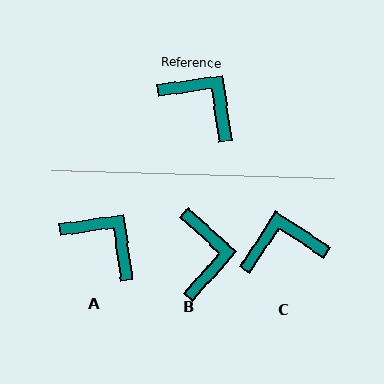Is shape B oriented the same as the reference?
No, it is off by about 50 degrees.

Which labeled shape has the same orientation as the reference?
A.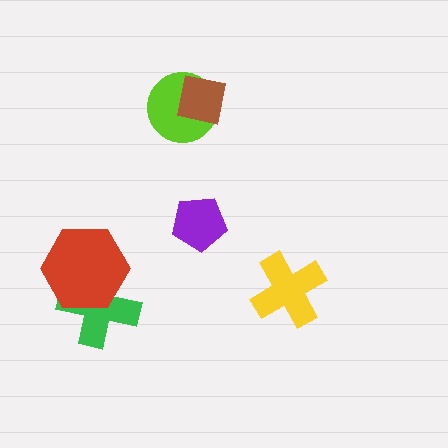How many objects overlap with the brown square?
1 object overlaps with the brown square.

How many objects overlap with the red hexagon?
1 object overlaps with the red hexagon.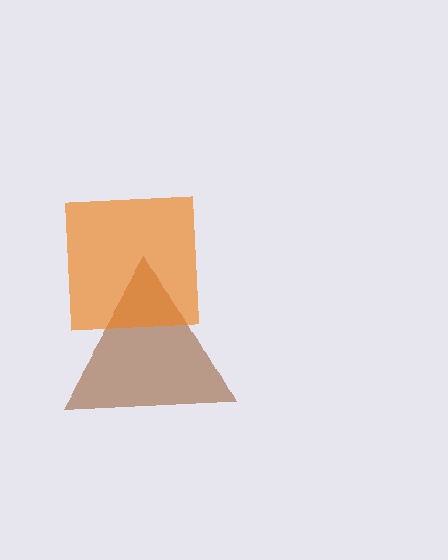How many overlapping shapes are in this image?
There are 2 overlapping shapes in the image.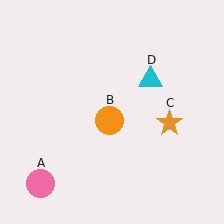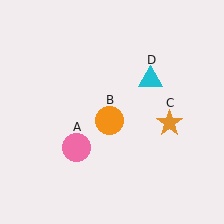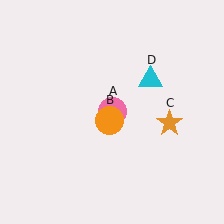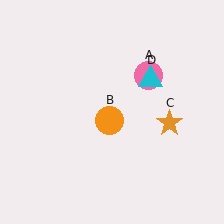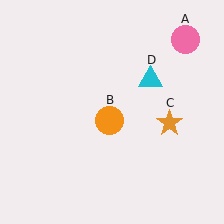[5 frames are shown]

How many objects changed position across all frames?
1 object changed position: pink circle (object A).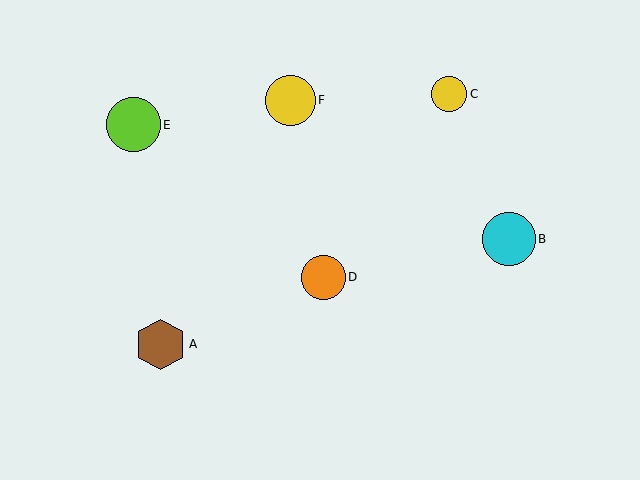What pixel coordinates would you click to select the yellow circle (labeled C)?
Click at (449, 94) to select the yellow circle C.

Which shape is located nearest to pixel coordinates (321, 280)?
The orange circle (labeled D) at (323, 277) is nearest to that location.